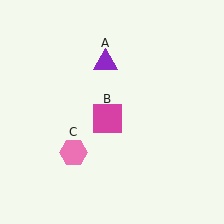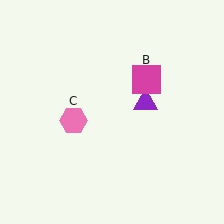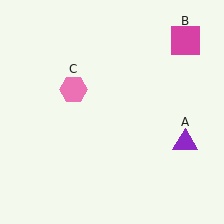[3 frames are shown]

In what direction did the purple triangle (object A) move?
The purple triangle (object A) moved down and to the right.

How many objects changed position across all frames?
3 objects changed position: purple triangle (object A), magenta square (object B), pink hexagon (object C).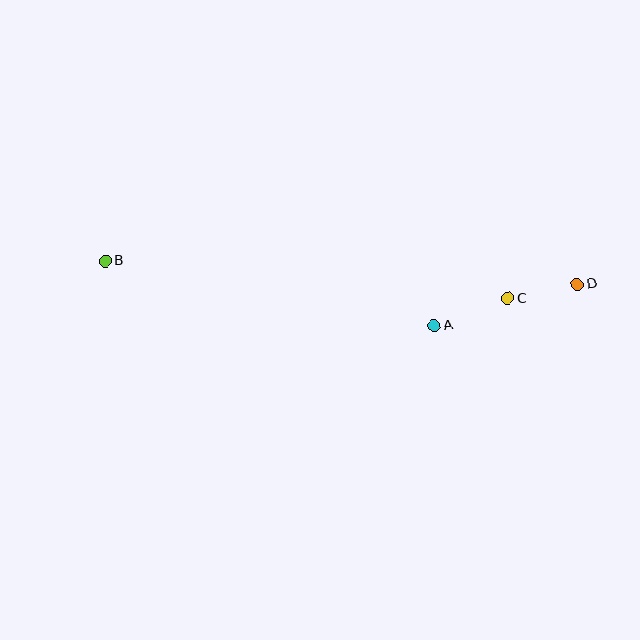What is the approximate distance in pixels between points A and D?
The distance between A and D is approximately 149 pixels.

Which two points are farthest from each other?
Points B and D are farthest from each other.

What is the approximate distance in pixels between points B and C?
The distance between B and C is approximately 405 pixels.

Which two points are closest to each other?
Points C and D are closest to each other.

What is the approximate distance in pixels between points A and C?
The distance between A and C is approximately 79 pixels.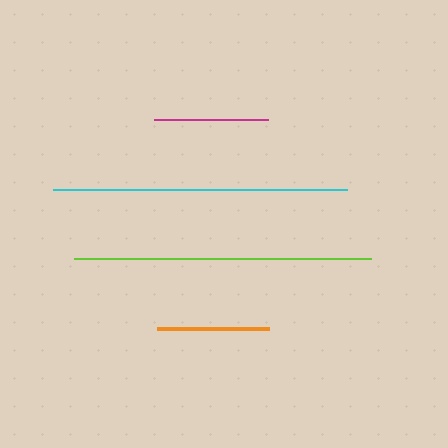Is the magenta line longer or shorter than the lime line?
The lime line is longer than the magenta line.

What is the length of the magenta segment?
The magenta segment is approximately 115 pixels long.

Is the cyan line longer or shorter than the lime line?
The lime line is longer than the cyan line.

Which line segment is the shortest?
The orange line is the shortest at approximately 112 pixels.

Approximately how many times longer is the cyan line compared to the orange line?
The cyan line is approximately 2.6 times the length of the orange line.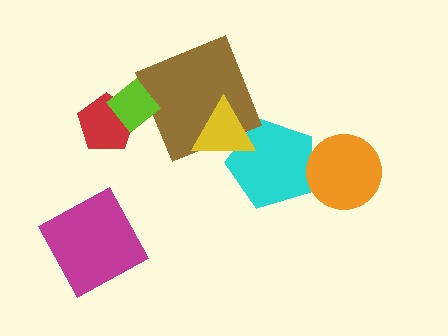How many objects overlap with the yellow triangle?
2 objects overlap with the yellow triangle.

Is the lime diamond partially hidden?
No, no other shape covers it.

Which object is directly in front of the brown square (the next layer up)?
The yellow triangle is directly in front of the brown square.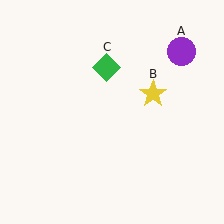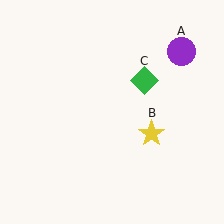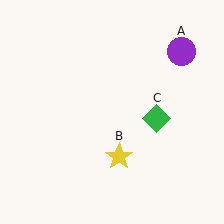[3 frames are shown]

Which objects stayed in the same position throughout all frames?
Purple circle (object A) remained stationary.